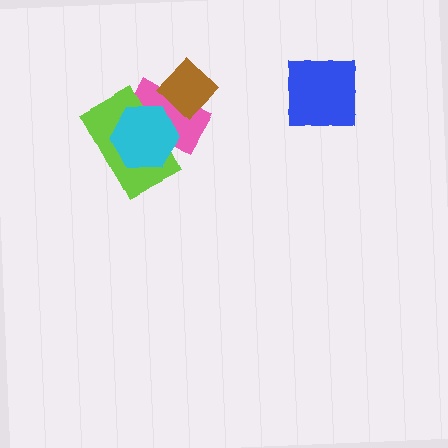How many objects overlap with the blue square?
0 objects overlap with the blue square.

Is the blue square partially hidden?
No, no other shape covers it.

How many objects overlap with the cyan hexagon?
2 objects overlap with the cyan hexagon.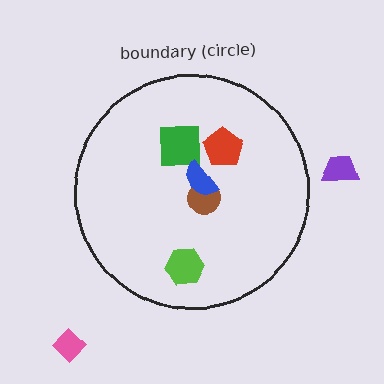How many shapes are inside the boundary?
5 inside, 2 outside.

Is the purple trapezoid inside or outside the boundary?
Outside.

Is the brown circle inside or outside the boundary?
Inside.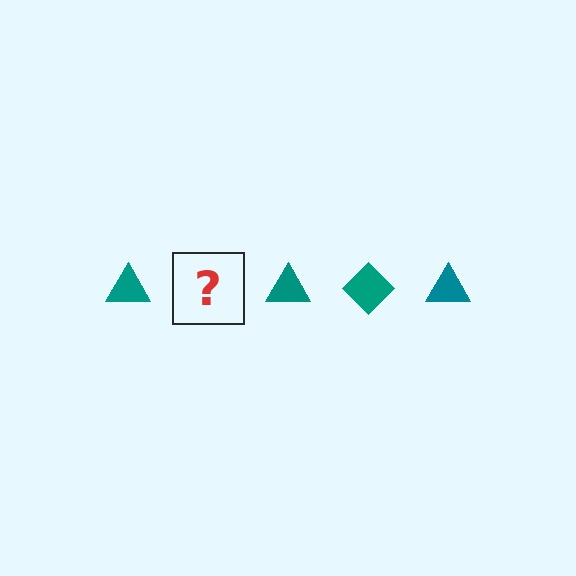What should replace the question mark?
The question mark should be replaced with a teal diamond.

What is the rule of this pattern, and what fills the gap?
The rule is that the pattern cycles through triangle, diamond shapes in teal. The gap should be filled with a teal diamond.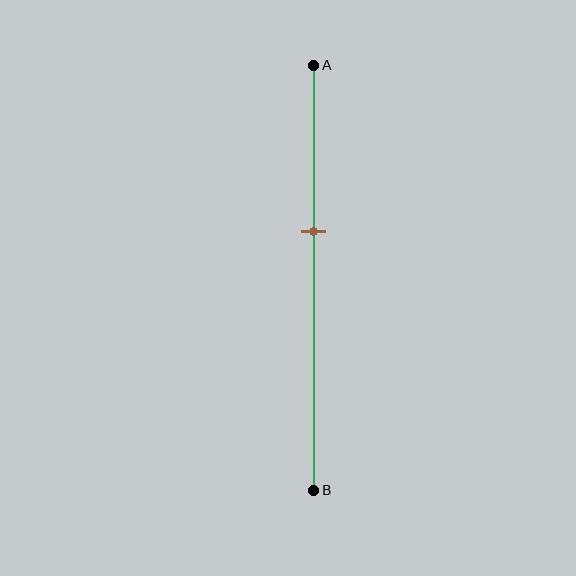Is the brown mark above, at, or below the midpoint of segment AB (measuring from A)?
The brown mark is above the midpoint of segment AB.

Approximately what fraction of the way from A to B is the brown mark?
The brown mark is approximately 40% of the way from A to B.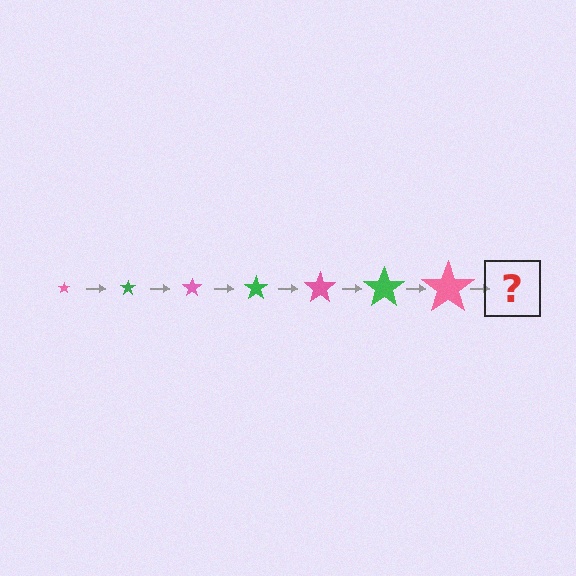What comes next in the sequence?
The next element should be a green star, larger than the previous one.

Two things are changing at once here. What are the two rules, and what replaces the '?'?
The two rules are that the star grows larger each step and the color cycles through pink and green. The '?' should be a green star, larger than the previous one.